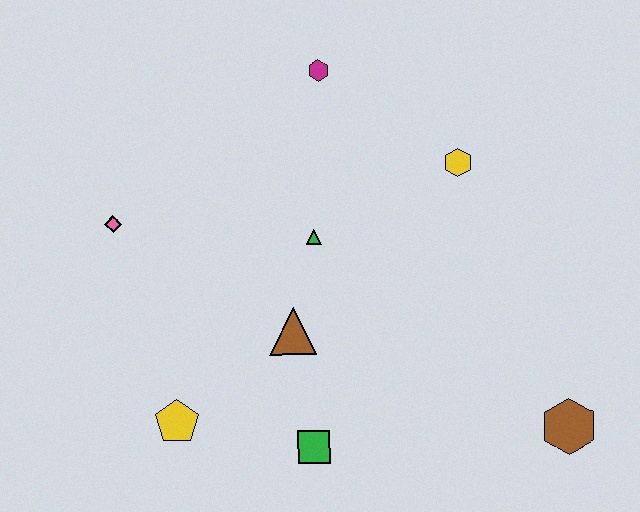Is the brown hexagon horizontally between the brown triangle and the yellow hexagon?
No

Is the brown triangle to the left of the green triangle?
Yes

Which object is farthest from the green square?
The magenta hexagon is farthest from the green square.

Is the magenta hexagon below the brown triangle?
No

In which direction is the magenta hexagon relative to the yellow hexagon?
The magenta hexagon is to the left of the yellow hexagon.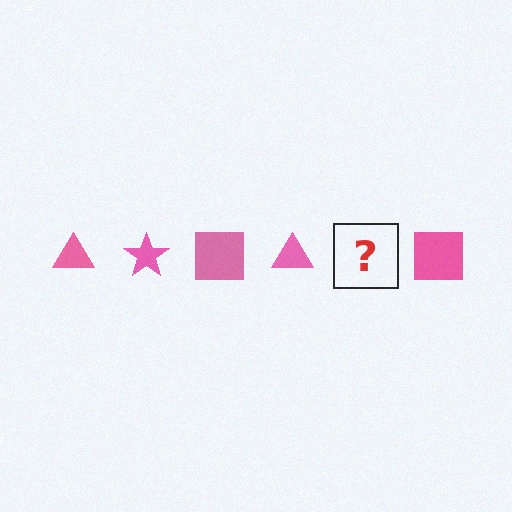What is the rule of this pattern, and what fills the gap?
The rule is that the pattern cycles through triangle, star, square shapes in pink. The gap should be filled with a pink star.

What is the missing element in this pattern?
The missing element is a pink star.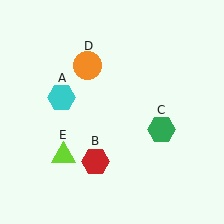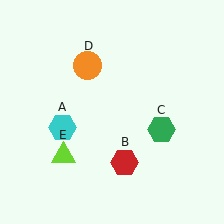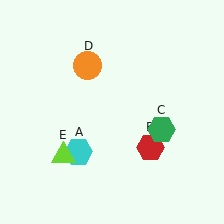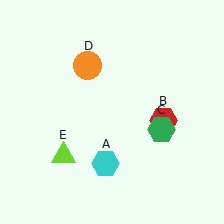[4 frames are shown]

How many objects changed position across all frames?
2 objects changed position: cyan hexagon (object A), red hexagon (object B).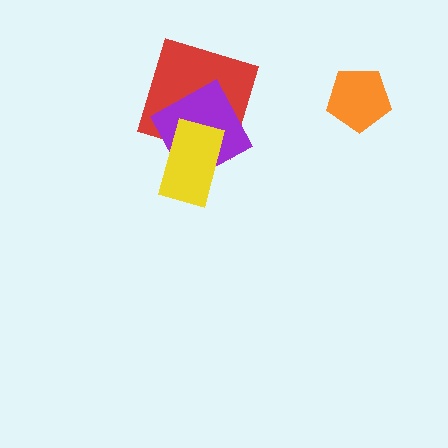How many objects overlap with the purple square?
2 objects overlap with the purple square.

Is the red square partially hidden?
Yes, it is partially covered by another shape.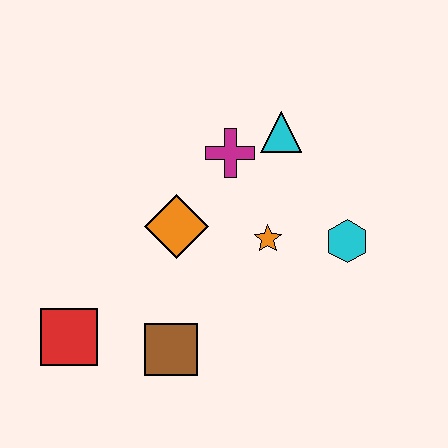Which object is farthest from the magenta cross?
The red square is farthest from the magenta cross.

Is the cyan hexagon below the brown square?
No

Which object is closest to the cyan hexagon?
The orange star is closest to the cyan hexagon.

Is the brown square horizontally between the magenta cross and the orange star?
No